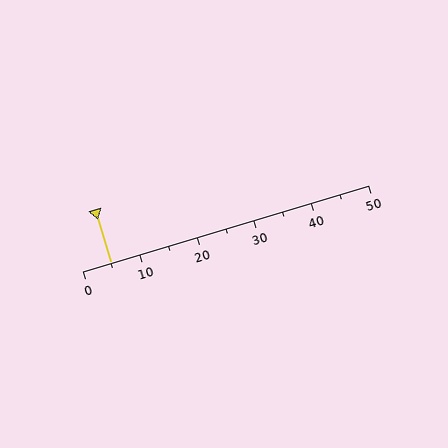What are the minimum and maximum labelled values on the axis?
The axis runs from 0 to 50.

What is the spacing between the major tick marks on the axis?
The major ticks are spaced 10 apart.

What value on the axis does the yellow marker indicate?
The marker indicates approximately 5.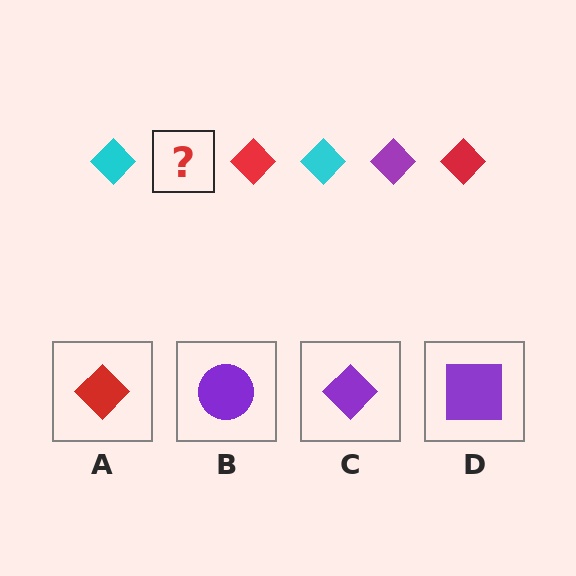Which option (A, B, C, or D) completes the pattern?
C.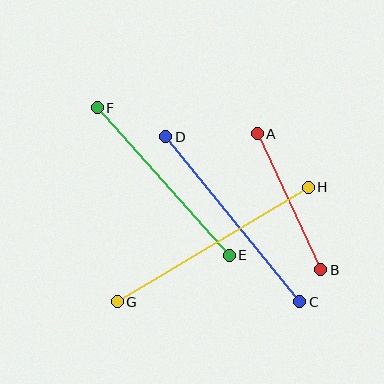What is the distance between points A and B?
The distance is approximately 150 pixels.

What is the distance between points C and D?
The distance is approximately 213 pixels.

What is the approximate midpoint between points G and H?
The midpoint is at approximately (213, 244) pixels.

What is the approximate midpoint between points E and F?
The midpoint is at approximately (163, 181) pixels.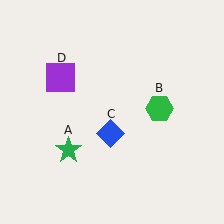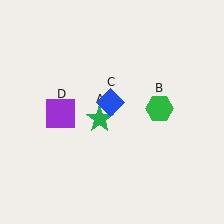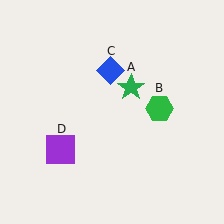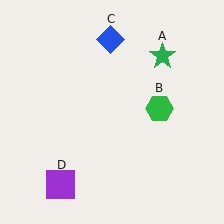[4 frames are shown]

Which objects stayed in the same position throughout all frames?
Green hexagon (object B) remained stationary.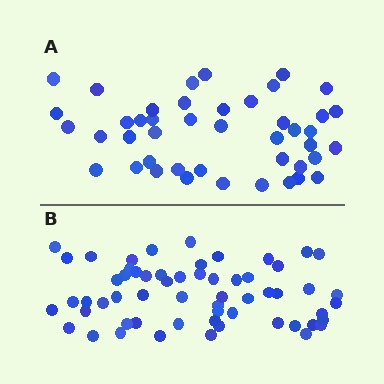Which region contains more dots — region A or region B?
Region B (the bottom region) has more dots.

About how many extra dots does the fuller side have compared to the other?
Region B has approximately 15 more dots than region A.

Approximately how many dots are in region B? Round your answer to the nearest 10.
About 60 dots. (The exact count is 59, which rounds to 60.)